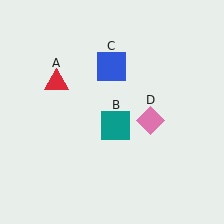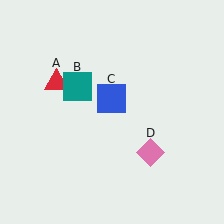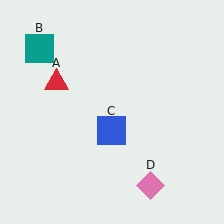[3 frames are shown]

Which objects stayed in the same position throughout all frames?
Red triangle (object A) remained stationary.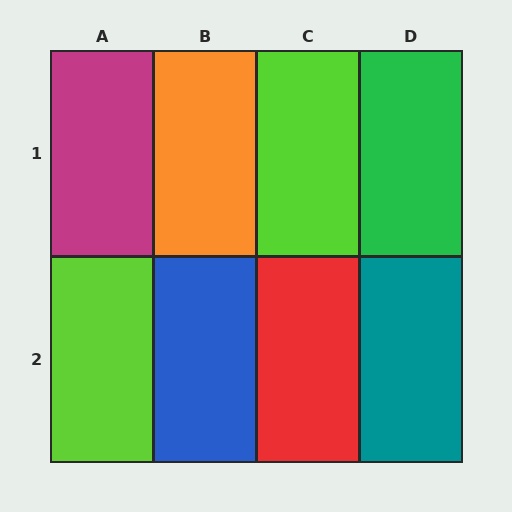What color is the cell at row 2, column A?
Lime.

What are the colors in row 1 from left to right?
Magenta, orange, lime, green.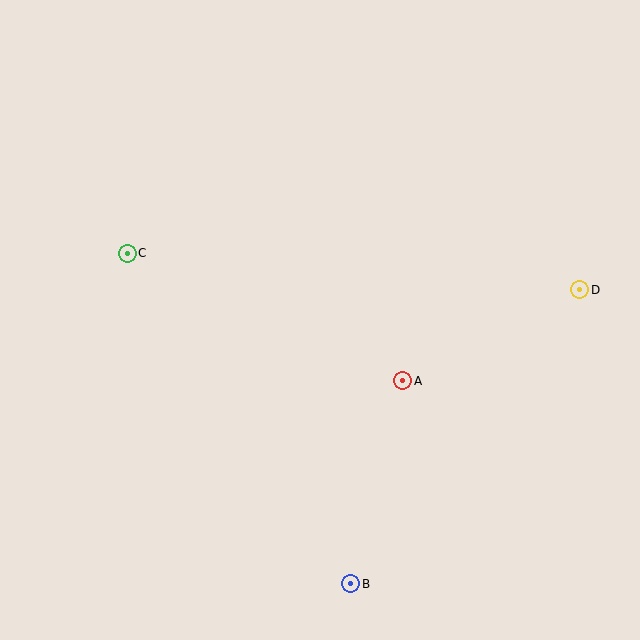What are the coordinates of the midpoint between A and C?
The midpoint between A and C is at (265, 317).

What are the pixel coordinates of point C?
Point C is at (127, 253).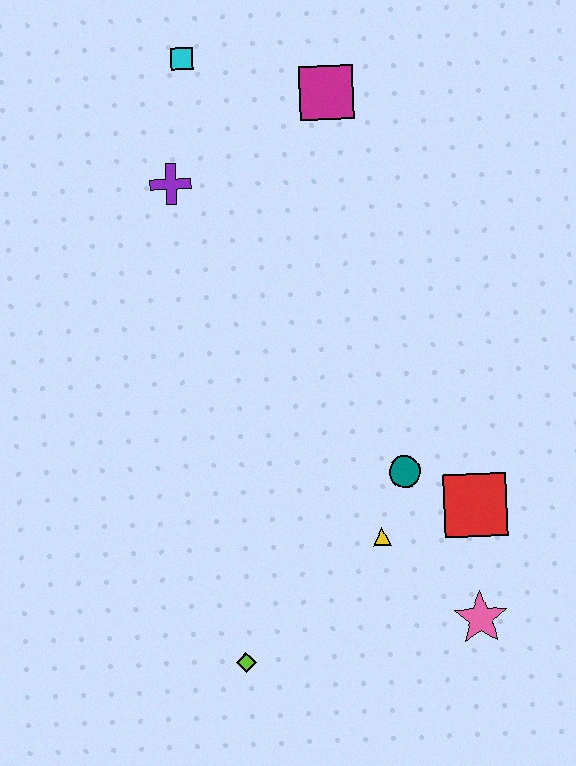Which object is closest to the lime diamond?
The yellow triangle is closest to the lime diamond.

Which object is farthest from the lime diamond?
The cyan square is farthest from the lime diamond.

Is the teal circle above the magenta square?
No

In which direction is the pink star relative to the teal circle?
The pink star is below the teal circle.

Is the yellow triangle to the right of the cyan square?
Yes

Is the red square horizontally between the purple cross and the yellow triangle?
No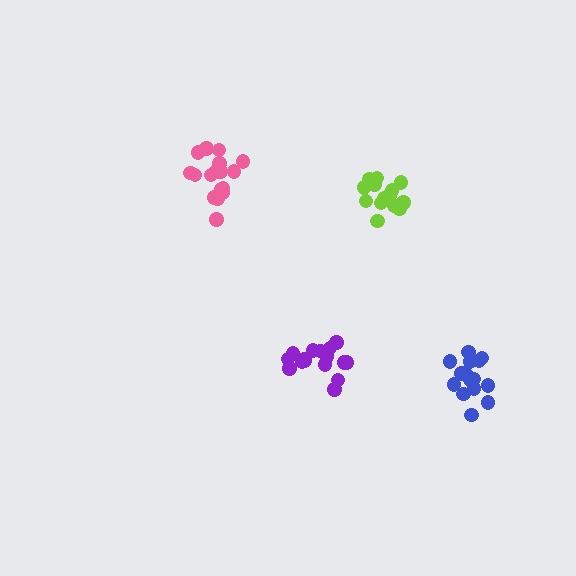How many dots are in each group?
Group 1: 14 dots, Group 2: 16 dots, Group 3: 19 dots, Group 4: 16 dots (65 total).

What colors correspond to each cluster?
The clusters are colored: lime, purple, pink, blue.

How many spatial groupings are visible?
There are 4 spatial groupings.